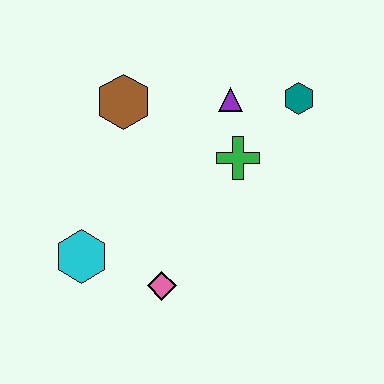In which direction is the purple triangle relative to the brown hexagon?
The purple triangle is to the right of the brown hexagon.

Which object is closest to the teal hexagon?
The purple triangle is closest to the teal hexagon.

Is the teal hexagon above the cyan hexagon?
Yes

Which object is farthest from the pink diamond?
The teal hexagon is farthest from the pink diamond.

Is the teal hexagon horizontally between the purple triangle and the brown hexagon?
No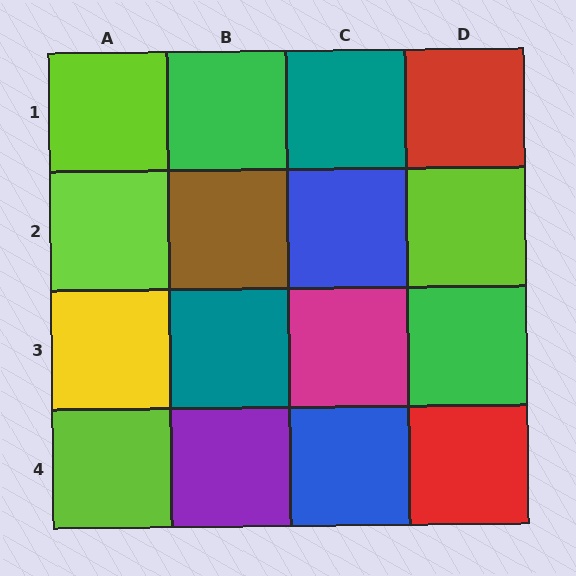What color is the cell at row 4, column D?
Red.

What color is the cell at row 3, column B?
Teal.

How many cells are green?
2 cells are green.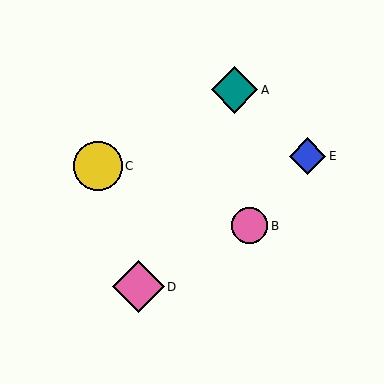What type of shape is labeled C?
Shape C is a yellow circle.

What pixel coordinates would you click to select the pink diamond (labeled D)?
Click at (138, 287) to select the pink diamond D.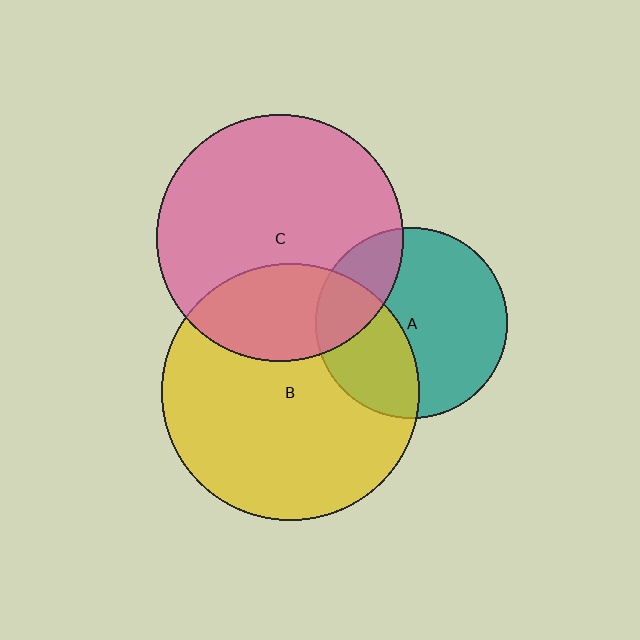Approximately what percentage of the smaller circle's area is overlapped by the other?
Approximately 25%.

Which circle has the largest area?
Circle B (yellow).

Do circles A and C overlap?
Yes.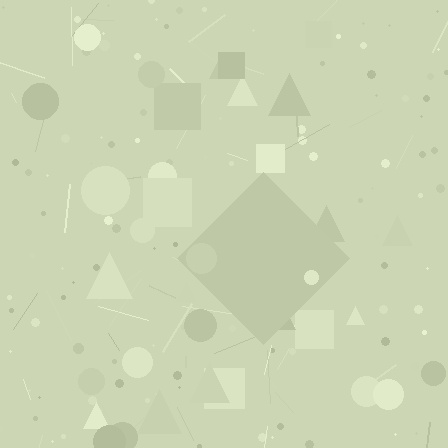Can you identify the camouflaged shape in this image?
The camouflaged shape is a diamond.